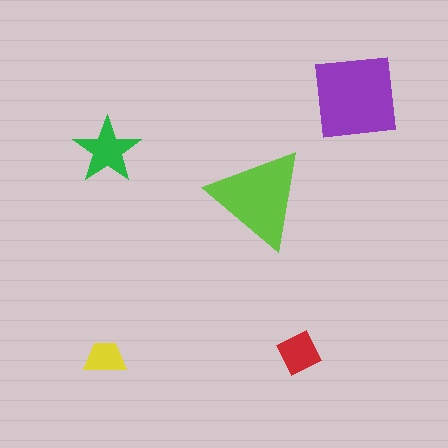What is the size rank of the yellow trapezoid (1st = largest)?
5th.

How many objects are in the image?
There are 5 objects in the image.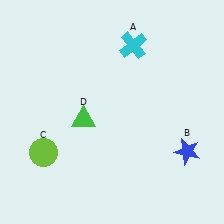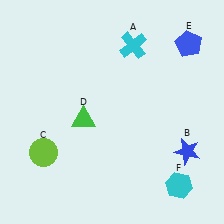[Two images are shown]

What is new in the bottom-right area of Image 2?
A cyan hexagon (F) was added in the bottom-right area of Image 2.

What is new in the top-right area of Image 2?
A blue pentagon (E) was added in the top-right area of Image 2.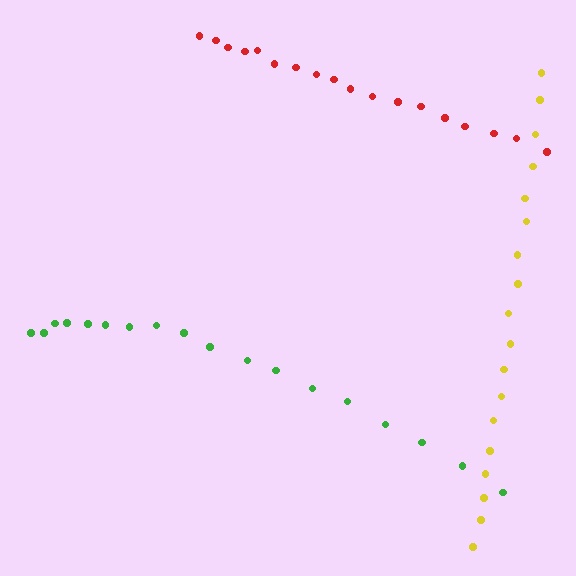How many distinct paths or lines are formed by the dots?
There are 3 distinct paths.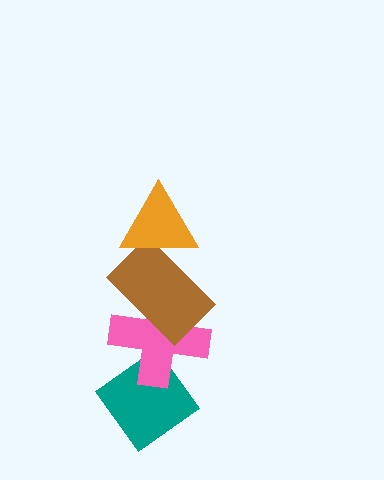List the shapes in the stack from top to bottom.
From top to bottom: the orange triangle, the brown rectangle, the pink cross, the teal diamond.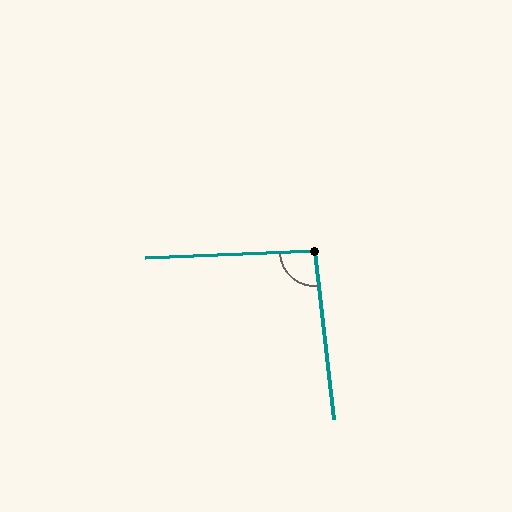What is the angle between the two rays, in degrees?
Approximately 94 degrees.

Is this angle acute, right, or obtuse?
It is approximately a right angle.